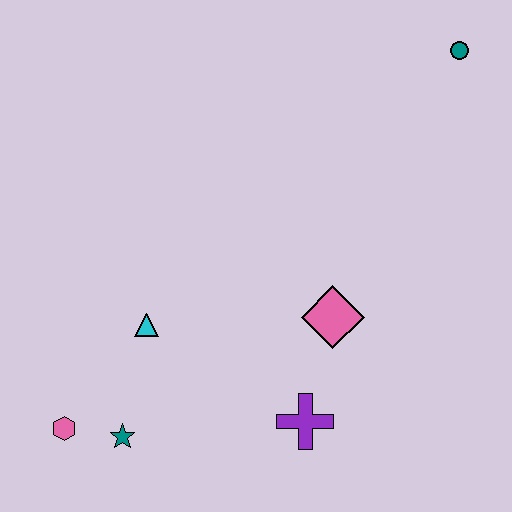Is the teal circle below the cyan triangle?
No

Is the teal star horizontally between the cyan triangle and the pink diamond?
No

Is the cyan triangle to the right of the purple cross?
No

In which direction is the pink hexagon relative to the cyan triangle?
The pink hexagon is below the cyan triangle.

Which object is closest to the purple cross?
The pink diamond is closest to the purple cross.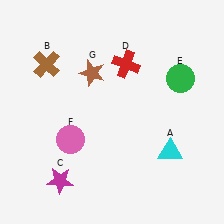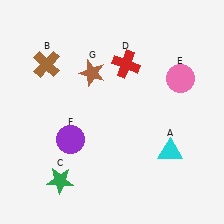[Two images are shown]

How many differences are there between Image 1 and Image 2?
There are 3 differences between the two images.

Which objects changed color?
C changed from magenta to green. E changed from green to pink. F changed from pink to purple.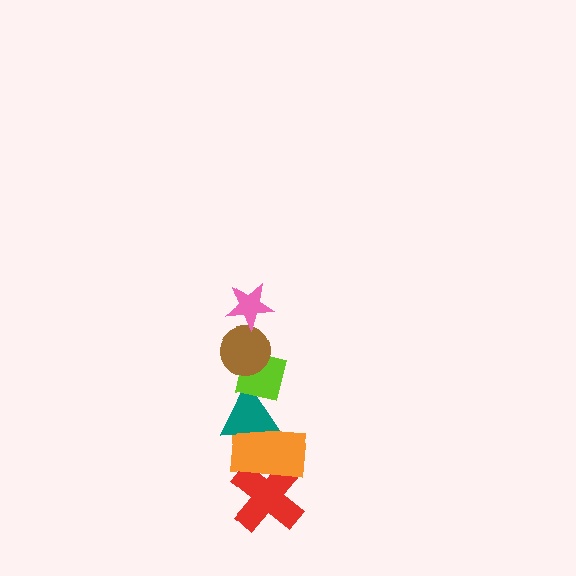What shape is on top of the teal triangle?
The lime square is on top of the teal triangle.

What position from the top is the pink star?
The pink star is 1st from the top.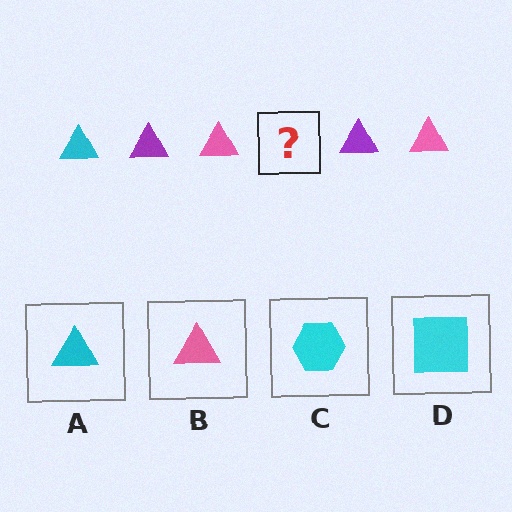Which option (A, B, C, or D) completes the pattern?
A.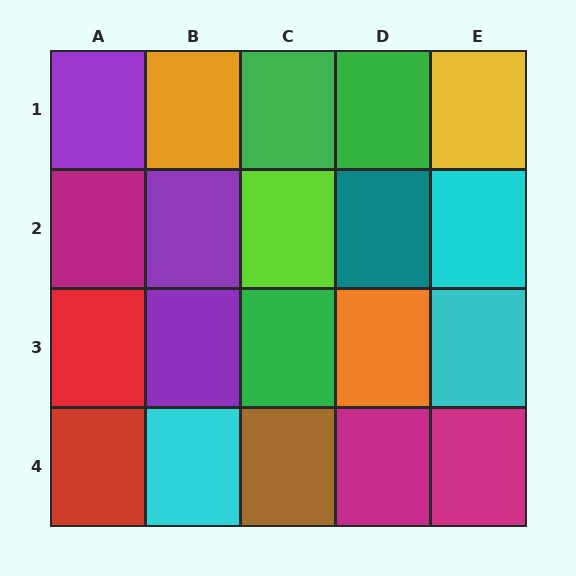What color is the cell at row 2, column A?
Magenta.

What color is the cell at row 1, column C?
Green.